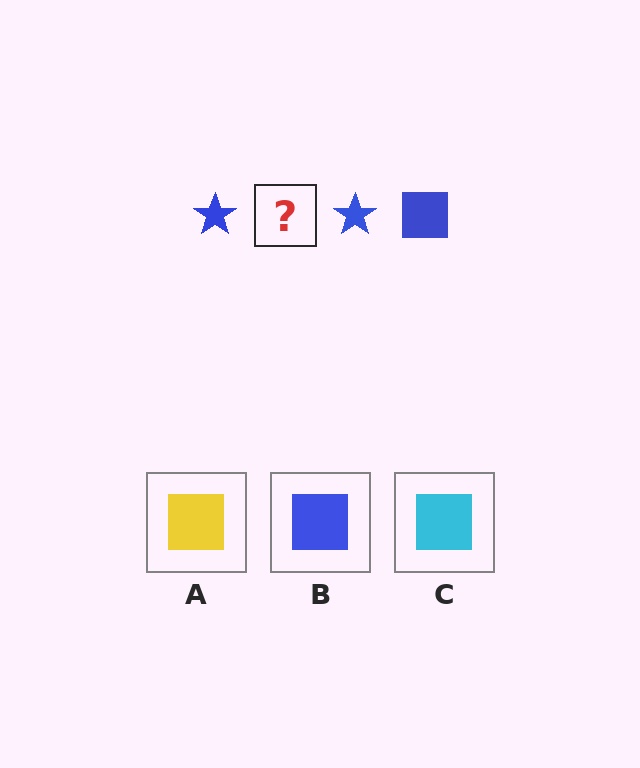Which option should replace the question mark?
Option B.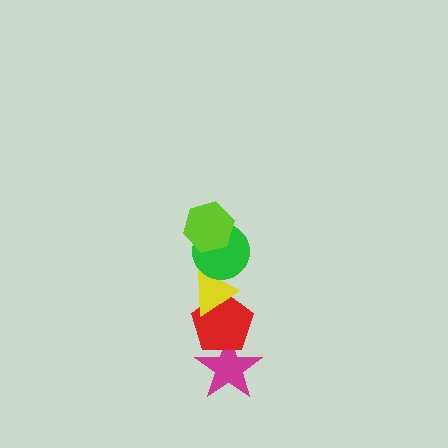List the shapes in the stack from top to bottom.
From top to bottom: the lime hexagon, the green circle, the yellow triangle, the red pentagon, the magenta star.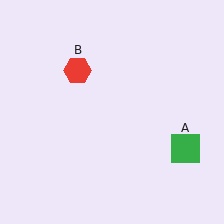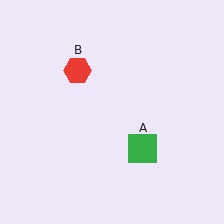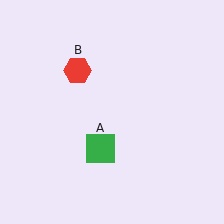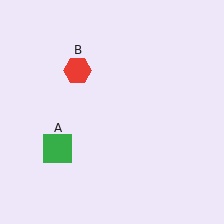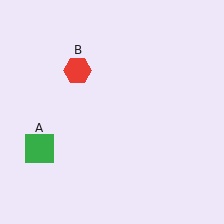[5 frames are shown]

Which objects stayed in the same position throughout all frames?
Red hexagon (object B) remained stationary.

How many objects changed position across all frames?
1 object changed position: green square (object A).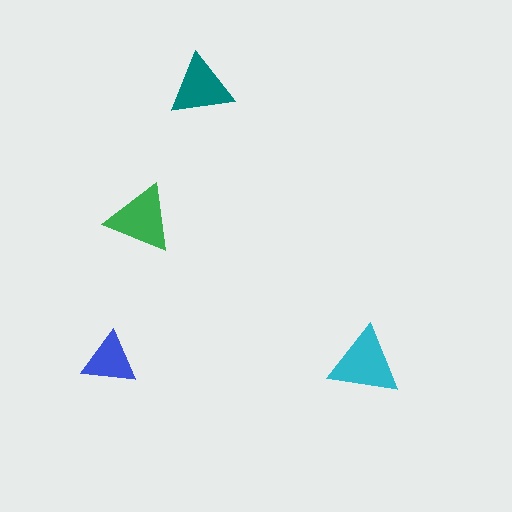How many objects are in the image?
There are 4 objects in the image.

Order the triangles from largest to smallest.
the cyan one, the green one, the teal one, the blue one.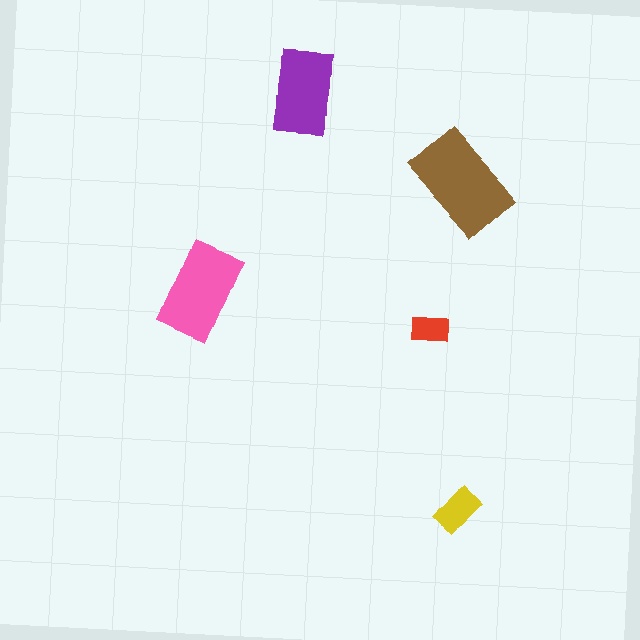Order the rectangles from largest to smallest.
the brown one, the pink one, the purple one, the yellow one, the red one.